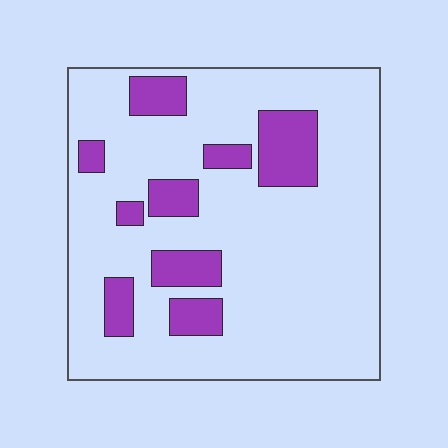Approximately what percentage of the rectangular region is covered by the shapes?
Approximately 20%.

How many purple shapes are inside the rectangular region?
9.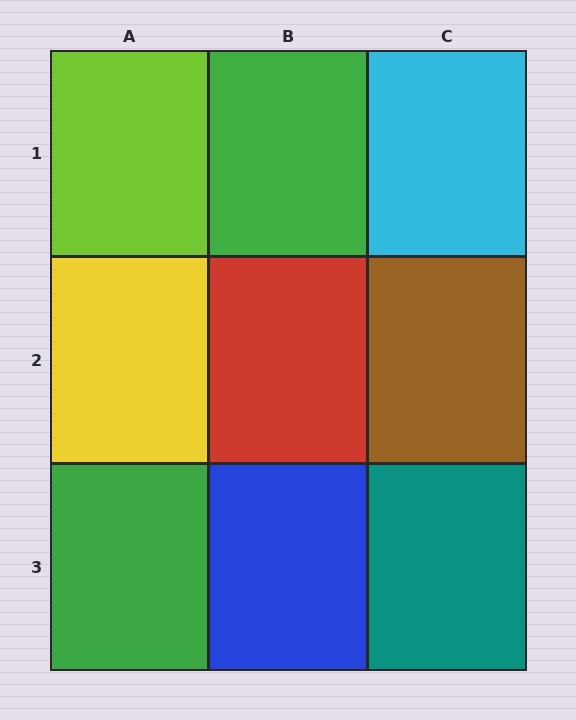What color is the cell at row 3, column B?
Blue.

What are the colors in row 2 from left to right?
Yellow, red, brown.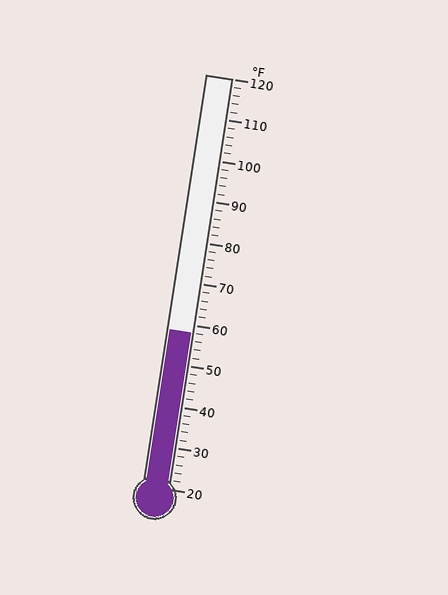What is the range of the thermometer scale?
The thermometer scale ranges from 20°F to 120°F.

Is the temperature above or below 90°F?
The temperature is below 90°F.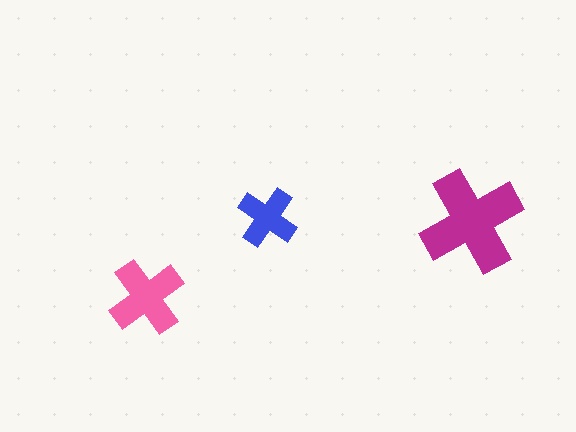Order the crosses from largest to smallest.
the magenta one, the pink one, the blue one.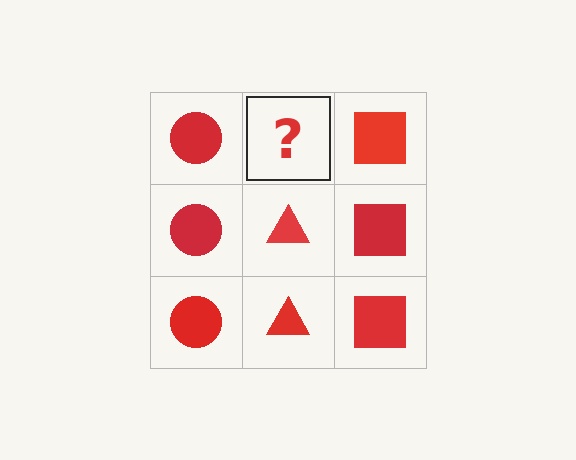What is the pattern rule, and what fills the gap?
The rule is that each column has a consistent shape. The gap should be filled with a red triangle.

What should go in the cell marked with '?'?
The missing cell should contain a red triangle.